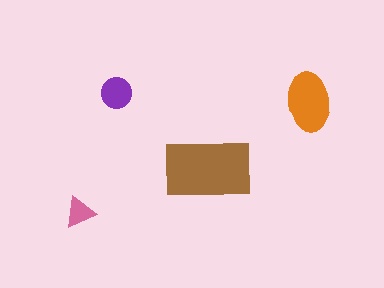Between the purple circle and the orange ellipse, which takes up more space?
The orange ellipse.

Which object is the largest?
The brown rectangle.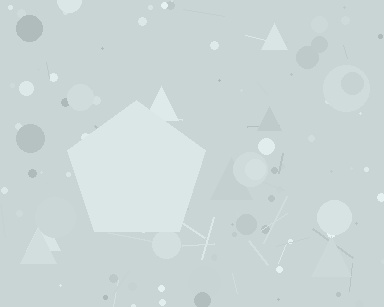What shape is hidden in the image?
A pentagon is hidden in the image.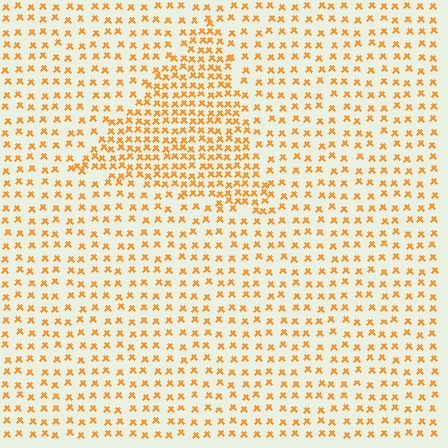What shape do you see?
I see a triangle.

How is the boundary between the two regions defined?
The boundary is defined by a change in element density (approximately 2.0x ratio). All elements are the same color, size, and shape.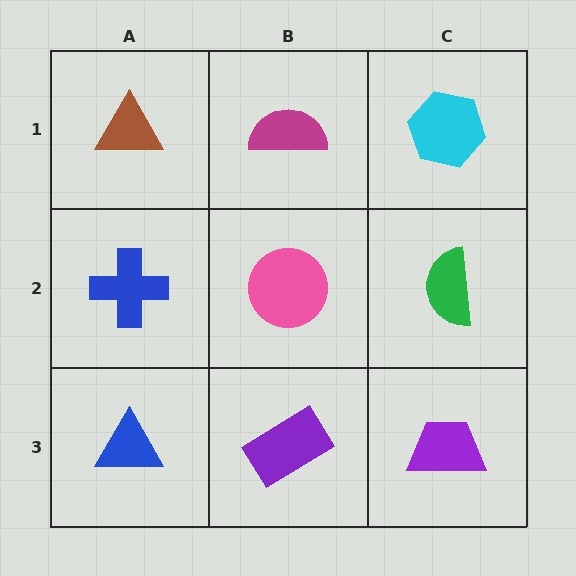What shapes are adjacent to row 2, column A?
A brown triangle (row 1, column A), a blue triangle (row 3, column A), a pink circle (row 2, column B).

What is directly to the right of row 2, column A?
A pink circle.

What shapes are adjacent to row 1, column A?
A blue cross (row 2, column A), a magenta semicircle (row 1, column B).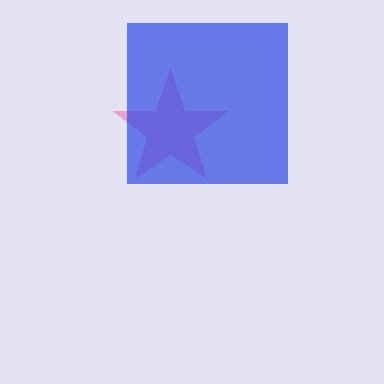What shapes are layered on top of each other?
The layered shapes are: a pink star, a blue square.